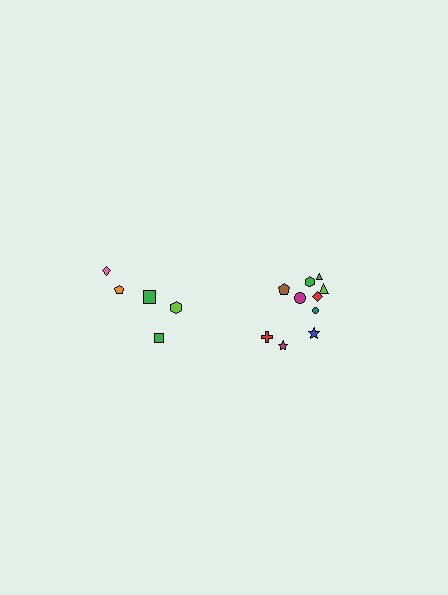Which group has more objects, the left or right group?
The right group.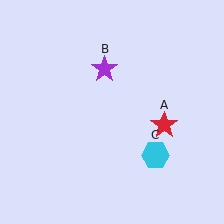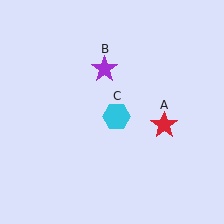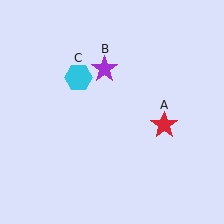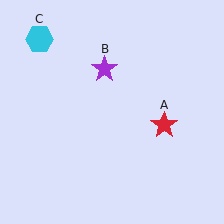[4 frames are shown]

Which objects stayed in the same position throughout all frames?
Red star (object A) and purple star (object B) remained stationary.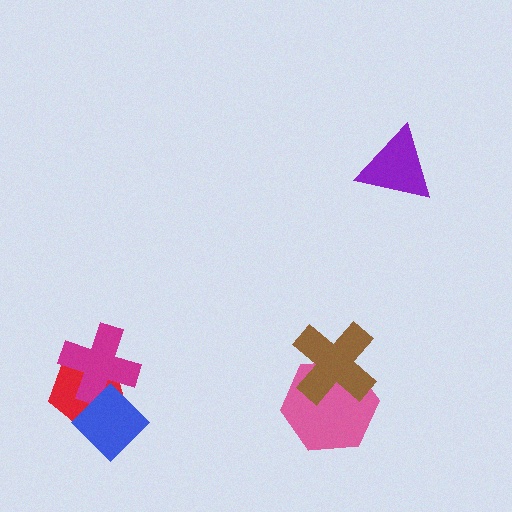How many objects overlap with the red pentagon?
2 objects overlap with the red pentagon.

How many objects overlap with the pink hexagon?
1 object overlaps with the pink hexagon.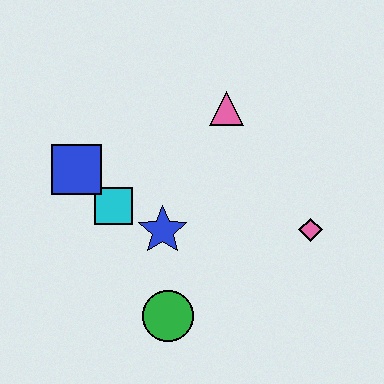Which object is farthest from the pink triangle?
The green circle is farthest from the pink triangle.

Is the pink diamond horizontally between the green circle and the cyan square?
No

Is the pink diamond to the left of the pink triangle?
No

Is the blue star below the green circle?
No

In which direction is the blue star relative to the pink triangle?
The blue star is below the pink triangle.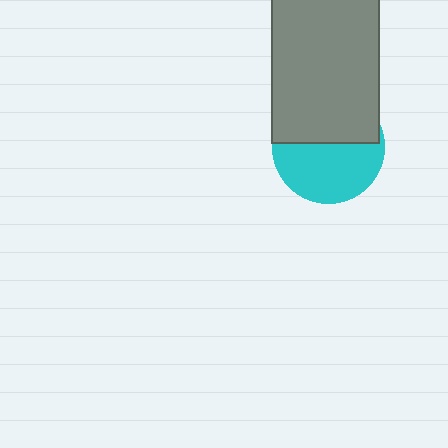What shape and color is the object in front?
The object in front is a gray rectangle.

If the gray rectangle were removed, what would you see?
You would see the complete cyan circle.